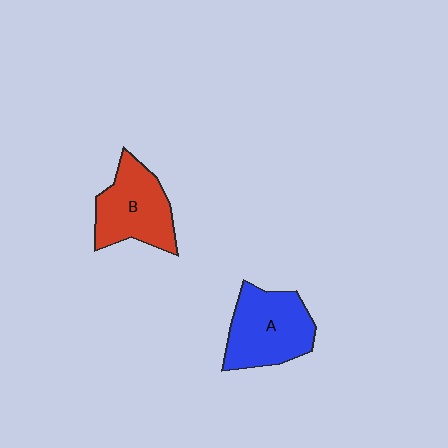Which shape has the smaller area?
Shape B (red).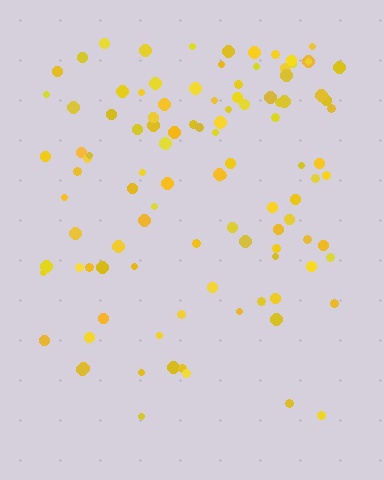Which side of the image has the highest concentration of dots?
The top.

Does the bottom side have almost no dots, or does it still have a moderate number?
Still a moderate number, just noticeably fewer than the top.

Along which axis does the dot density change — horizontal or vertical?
Vertical.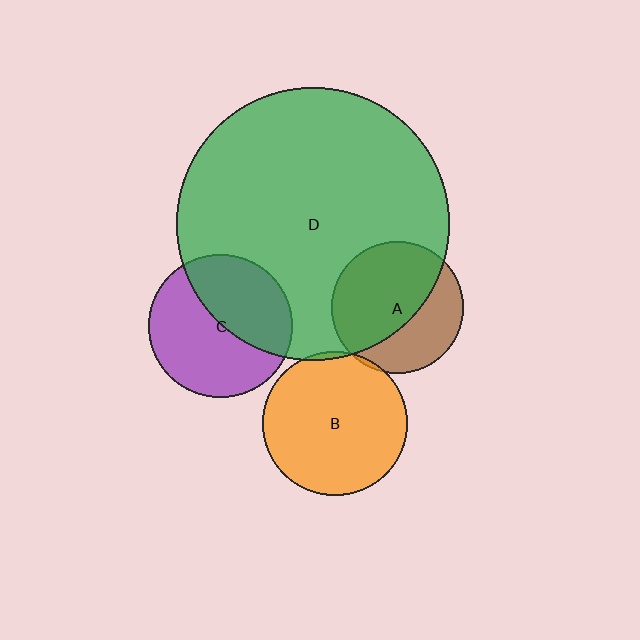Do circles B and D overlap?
Yes.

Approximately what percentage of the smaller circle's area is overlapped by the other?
Approximately 5%.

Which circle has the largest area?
Circle D (green).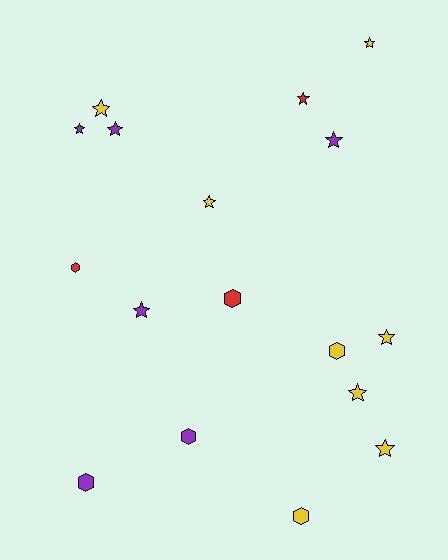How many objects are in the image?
There are 17 objects.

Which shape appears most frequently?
Star, with 11 objects.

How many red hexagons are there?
There are 2 red hexagons.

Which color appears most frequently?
Yellow, with 8 objects.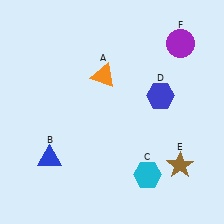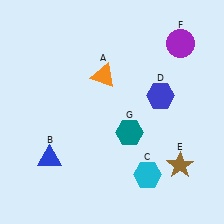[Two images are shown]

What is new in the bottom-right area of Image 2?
A teal hexagon (G) was added in the bottom-right area of Image 2.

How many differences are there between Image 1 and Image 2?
There is 1 difference between the two images.